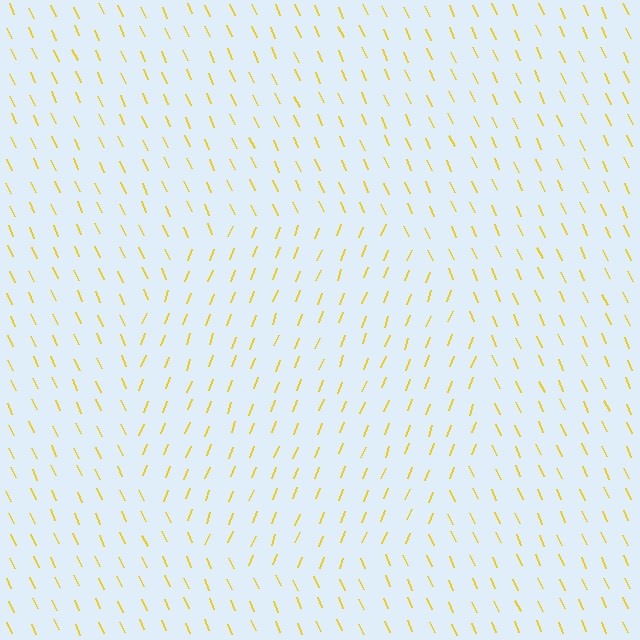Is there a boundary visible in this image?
Yes, there is a texture boundary formed by a change in line orientation.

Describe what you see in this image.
The image is filled with small yellow line segments. A circle region in the image has lines oriented differently from the surrounding lines, creating a visible texture boundary.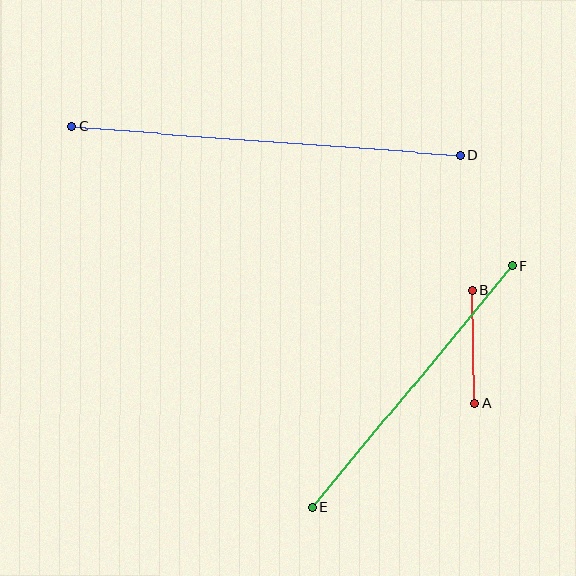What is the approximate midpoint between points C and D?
The midpoint is at approximately (266, 141) pixels.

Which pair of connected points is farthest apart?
Points C and D are farthest apart.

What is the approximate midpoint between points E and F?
The midpoint is at approximately (412, 386) pixels.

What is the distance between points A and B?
The distance is approximately 113 pixels.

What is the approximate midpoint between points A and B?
The midpoint is at approximately (473, 346) pixels.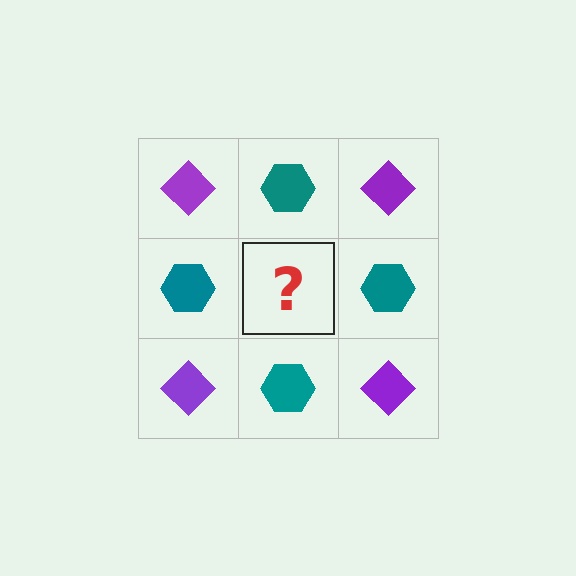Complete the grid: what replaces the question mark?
The question mark should be replaced with a purple diamond.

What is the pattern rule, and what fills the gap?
The rule is that it alternates purple diamond and teal hexagon in a checkerboard pattern. The gap should be filled with a purple diamond.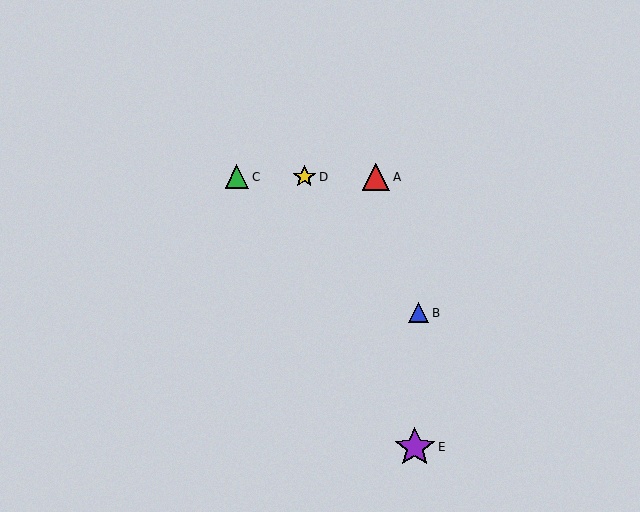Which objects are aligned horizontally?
Objects A, C, D are aligned horizontally.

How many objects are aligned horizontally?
3 objects (A, C, D) are aligned horizontally.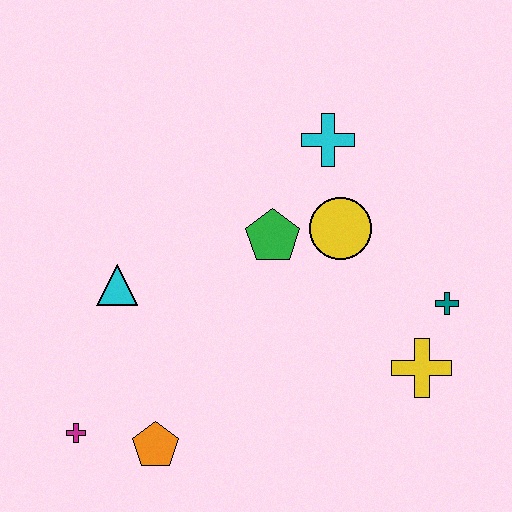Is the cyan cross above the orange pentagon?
Yes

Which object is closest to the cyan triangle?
The magenta cross is closest to the cyan triangle.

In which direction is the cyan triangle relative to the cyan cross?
The cyan triangle is to the left of the cyan cross.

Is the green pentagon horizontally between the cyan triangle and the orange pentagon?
No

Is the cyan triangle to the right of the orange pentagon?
No